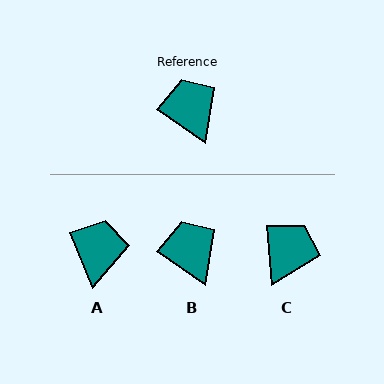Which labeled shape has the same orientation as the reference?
B.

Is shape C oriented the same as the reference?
No, it is off by about 50 degrees.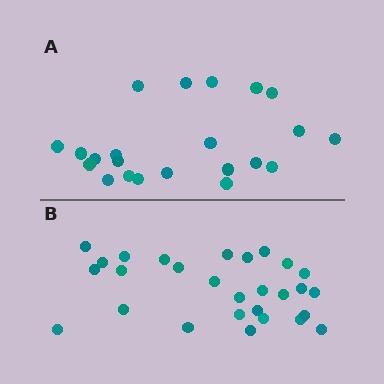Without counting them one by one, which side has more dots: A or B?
Region B (the bottom region) has more dots.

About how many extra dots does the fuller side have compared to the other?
Region B has about 6 more dots than region A.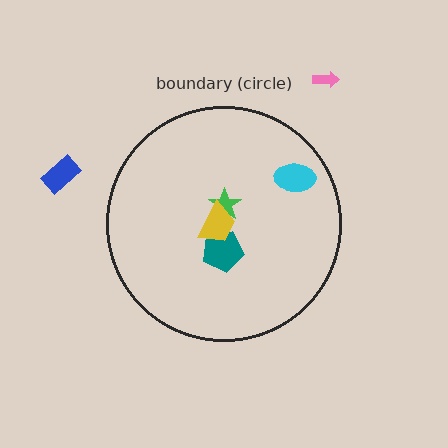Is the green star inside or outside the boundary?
Inside.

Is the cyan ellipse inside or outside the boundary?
Inside.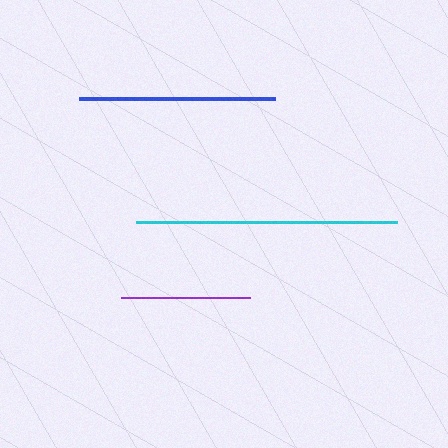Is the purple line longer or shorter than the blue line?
The blue line is longer than the purple line.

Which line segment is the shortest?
The purple line is the shortest at approximately 129 pixels.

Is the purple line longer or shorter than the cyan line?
The cyan line is longer than the purple line.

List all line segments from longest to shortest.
From longest to shortest: cyan, blue, purple.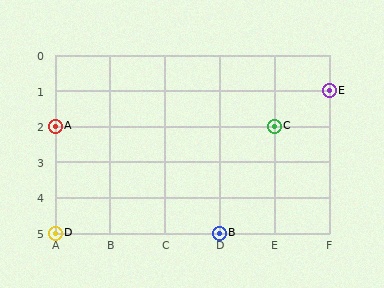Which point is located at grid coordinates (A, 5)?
Point D is at (A, 5).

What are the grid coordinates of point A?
Point A is at grid coordinates (A, 2).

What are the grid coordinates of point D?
Point D is at grid coordinates (A, 5).